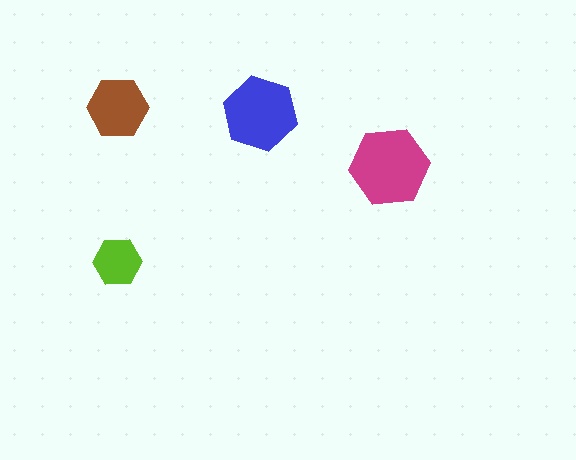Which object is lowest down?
The lime hexagon is bottommost.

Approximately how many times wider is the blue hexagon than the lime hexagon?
About 1.5 times wider.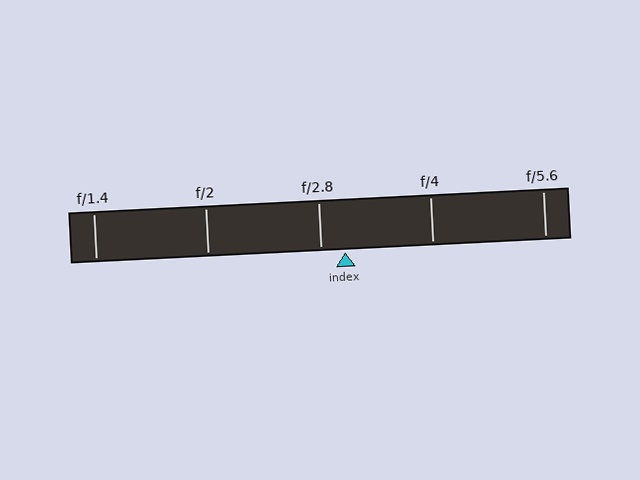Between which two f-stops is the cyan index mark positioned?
The index mark is between f/2.8 and f/4.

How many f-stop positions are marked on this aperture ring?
There are 5 f-stop positions marked.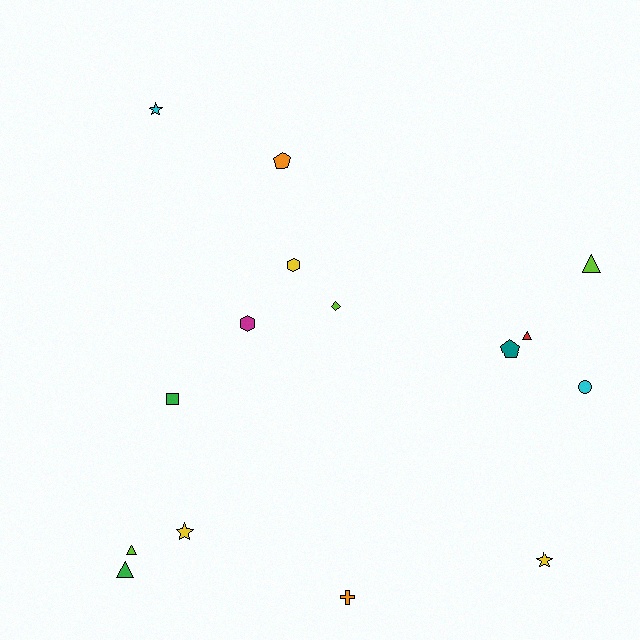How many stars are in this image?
There are 3 stars.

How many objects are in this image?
There are 15 objects.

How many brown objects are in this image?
There are no brown objects.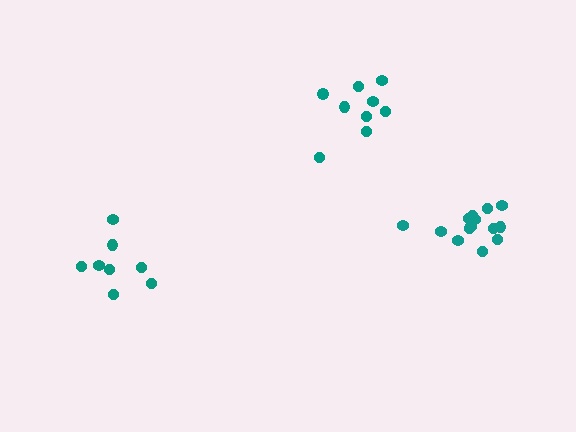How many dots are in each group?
Group 1: 9 dots, Group 2: 14 dots, Group 3: 8 dots (31 total).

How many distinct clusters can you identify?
There are 3 distinct clusters.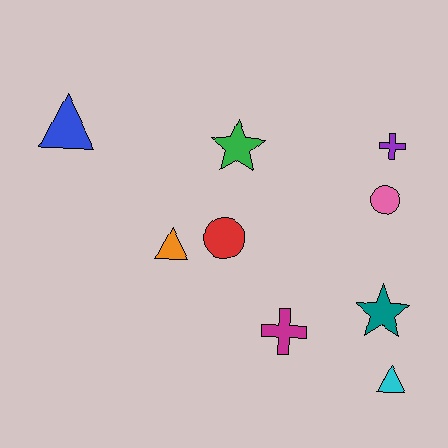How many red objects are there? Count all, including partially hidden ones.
There is 1 red object.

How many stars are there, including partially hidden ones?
There are 2 stars.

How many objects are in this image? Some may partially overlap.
There are 9 objects.